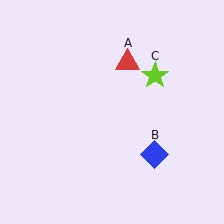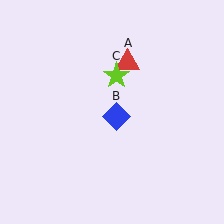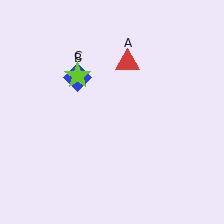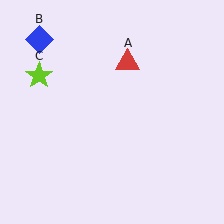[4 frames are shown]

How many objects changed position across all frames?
2 objects changed position: blue diamond (object B), lime star (object C).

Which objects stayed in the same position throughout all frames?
Red triangle (object A) remained stationary.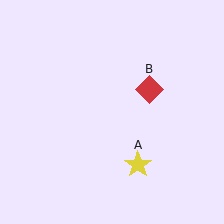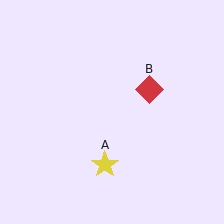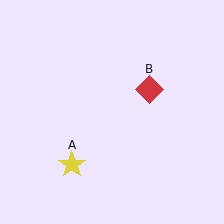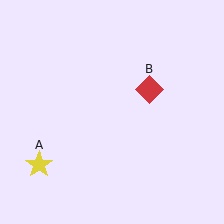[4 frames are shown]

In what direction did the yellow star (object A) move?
The yellow star (object A) moved left.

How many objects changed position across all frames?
1 object changed position: yellow star (object A).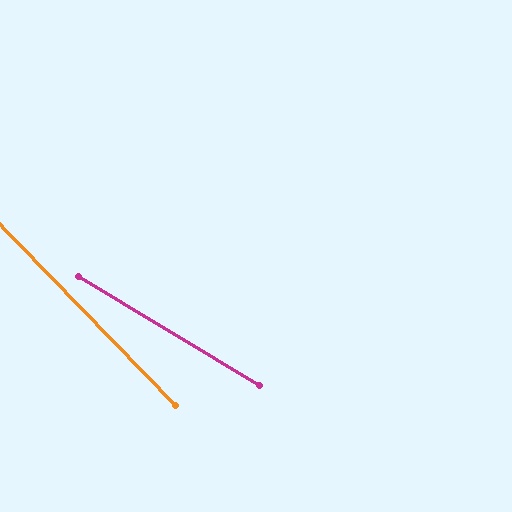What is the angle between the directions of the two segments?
Approximately 15 degrees.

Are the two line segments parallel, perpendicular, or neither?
Neither parallel nor perpendicular — they differ by about 15°.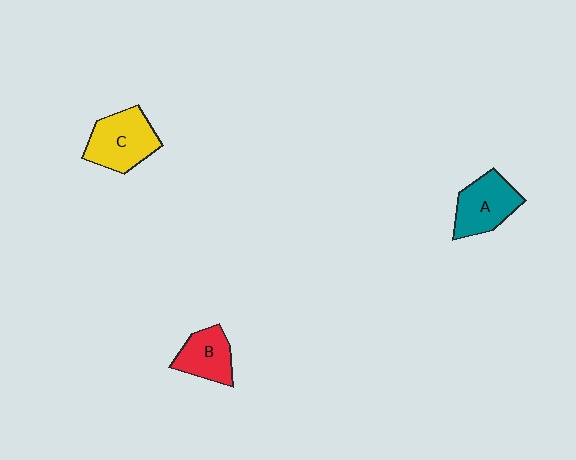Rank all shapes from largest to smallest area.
From largest to smallest: C (yellow), A (teal), B (red).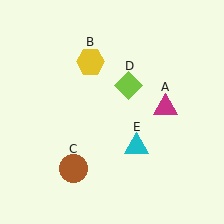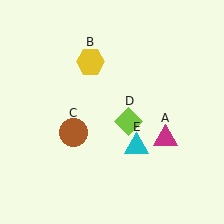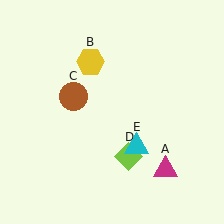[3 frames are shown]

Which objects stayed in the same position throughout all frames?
Yellow hexagon (object B) and cyan triangle (object E) remained stationary.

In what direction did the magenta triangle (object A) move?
The magenta triangle (object A) moved down.